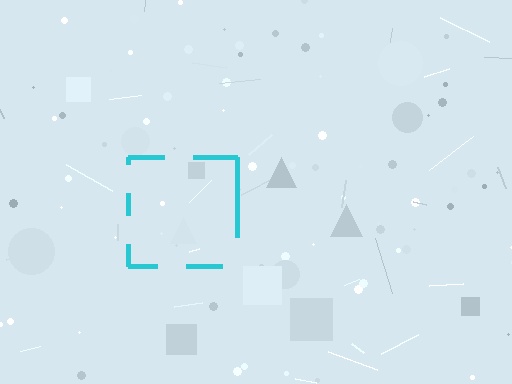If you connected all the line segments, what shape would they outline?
They would outline a square.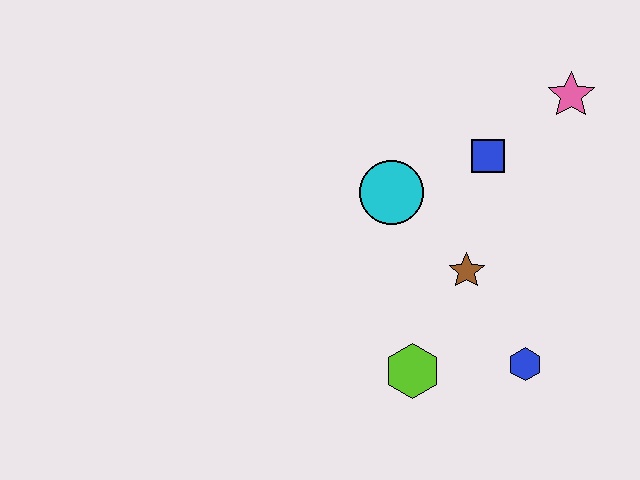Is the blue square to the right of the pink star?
No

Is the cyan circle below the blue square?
Yes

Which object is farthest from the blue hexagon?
The pink star is farthest from the blue hexagon.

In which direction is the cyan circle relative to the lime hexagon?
The cyan circle is above the lime hexagon.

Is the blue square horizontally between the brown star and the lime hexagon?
No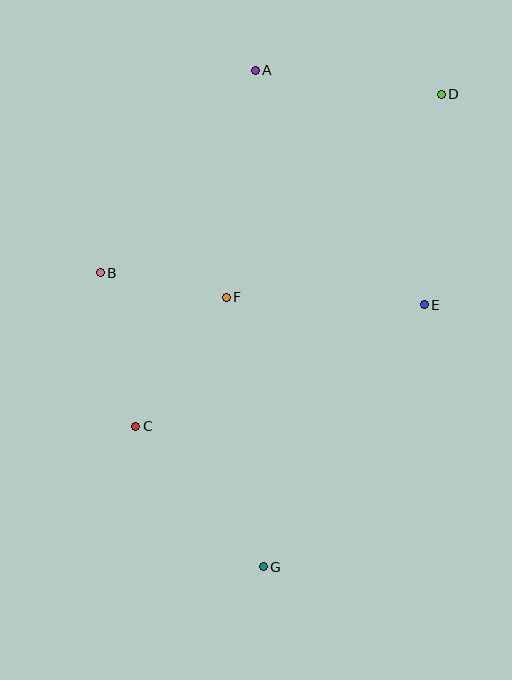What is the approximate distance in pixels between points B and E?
The distance between B and E is approximately 326 pixels.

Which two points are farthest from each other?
Points D and G are farthest from each other.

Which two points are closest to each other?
Points B and F are closest to each other.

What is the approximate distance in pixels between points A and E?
The distance between A and E is approximately 289 pixels.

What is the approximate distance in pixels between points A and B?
The distance between A and B is approximately 255 pixels.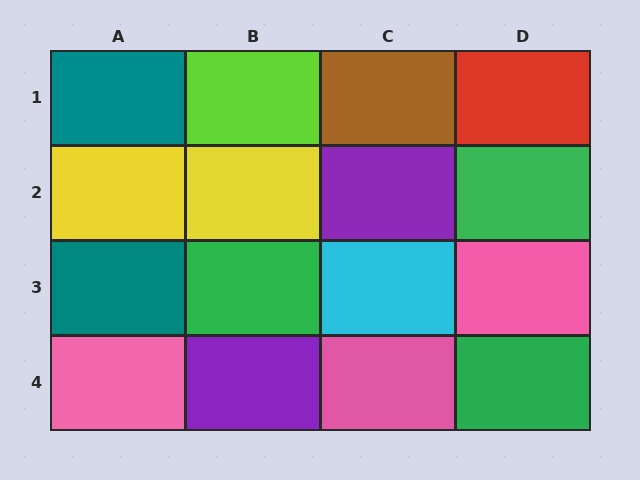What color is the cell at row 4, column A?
Pink.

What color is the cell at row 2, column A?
Yellow.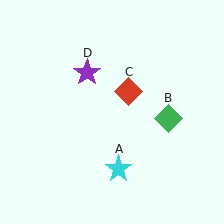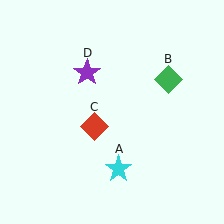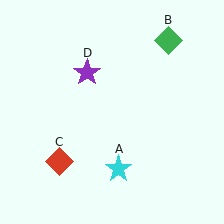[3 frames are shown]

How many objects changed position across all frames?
2 objects changed position: green diamond (object B), red diamond (object C).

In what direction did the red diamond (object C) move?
The red diamond (object C) moved down and to the left.